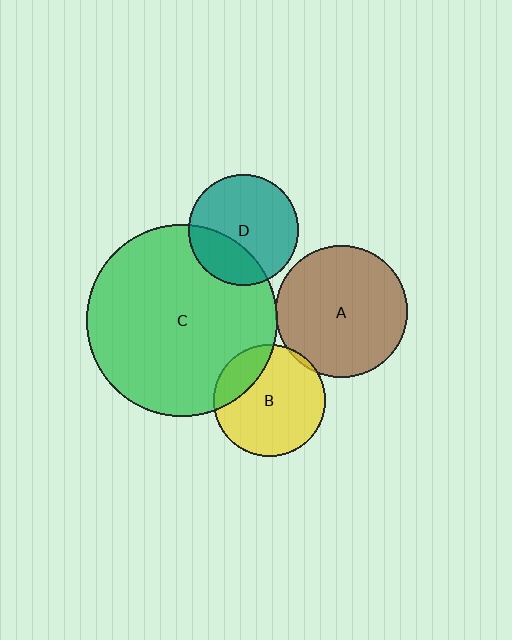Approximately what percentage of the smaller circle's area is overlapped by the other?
Approximately 5%.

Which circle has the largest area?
Circle C (green).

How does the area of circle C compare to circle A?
Approximately 2.1 times.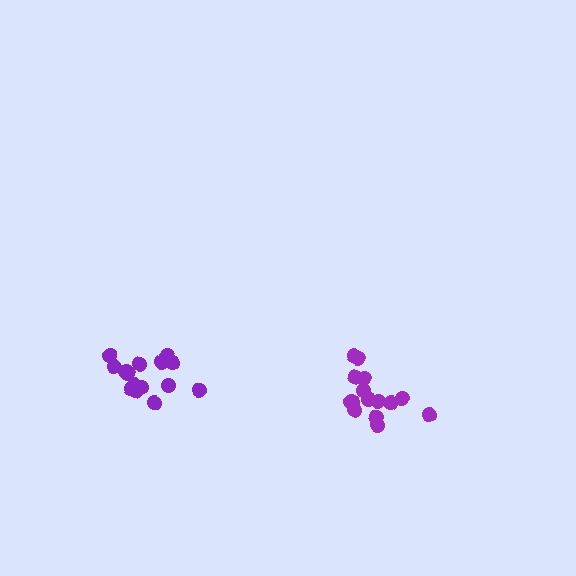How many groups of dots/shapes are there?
There are 2 groups.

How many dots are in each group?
Group 1: 15 dots, Group 2: 15 dots (30 total).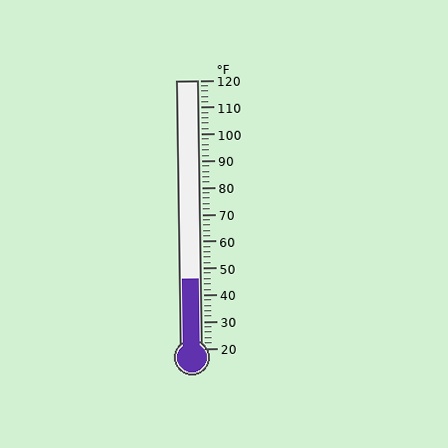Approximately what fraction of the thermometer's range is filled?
The thermometer is filled to approximately 25% of its range.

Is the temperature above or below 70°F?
The temperature is below 70°F.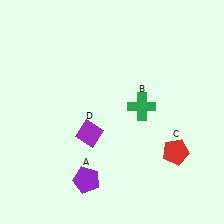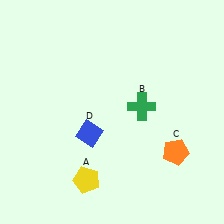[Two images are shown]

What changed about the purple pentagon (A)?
In Image 1, A is purple. In Image 2, it changed to yellow.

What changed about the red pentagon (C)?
In Image 1, C is red. In Image 2, it changed to orange.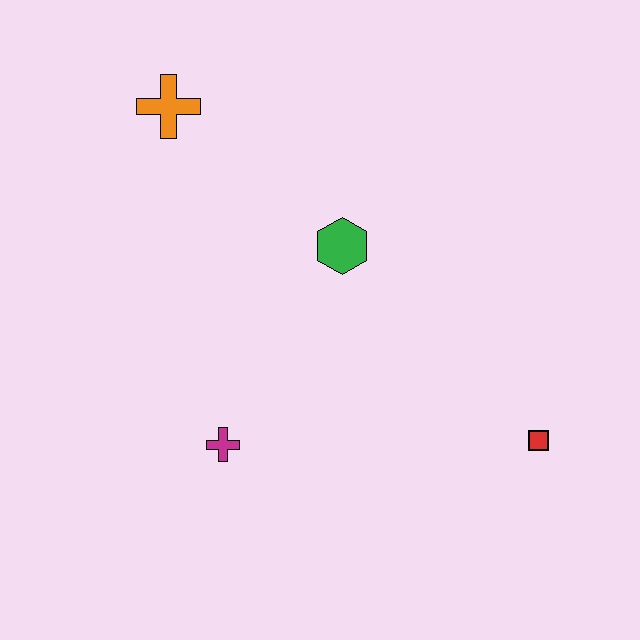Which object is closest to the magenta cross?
The green hexagon is closest to the magenta cross.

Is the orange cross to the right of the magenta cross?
No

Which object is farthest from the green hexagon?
The red square is farthest from the green hexagon.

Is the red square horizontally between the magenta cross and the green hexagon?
No